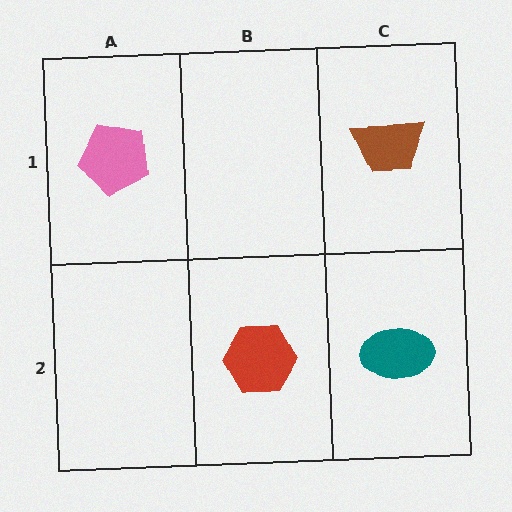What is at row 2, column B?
A red hexagon.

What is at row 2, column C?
A teal ellipse.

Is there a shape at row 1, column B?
No, that cell is empty.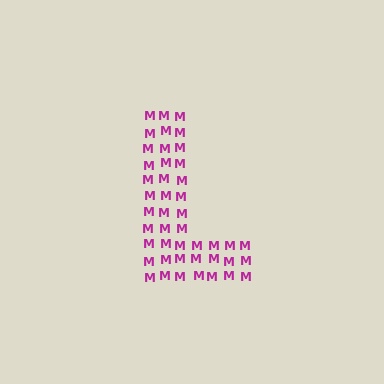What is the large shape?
The large shape is the letter L.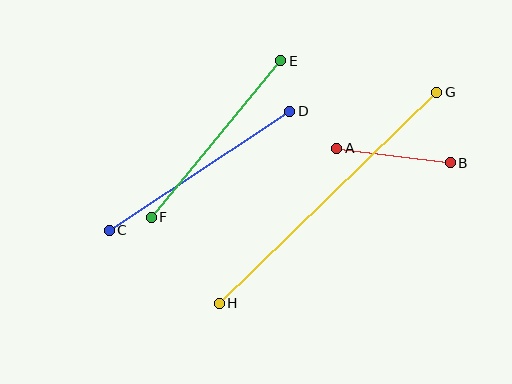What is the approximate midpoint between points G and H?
The midpoint is at approximately (328, 198) pixels.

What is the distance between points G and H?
The distance is approximately 303 pixels.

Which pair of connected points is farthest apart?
Points G and H are farthest apart.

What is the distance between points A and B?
The distance is approximately 114 pixels.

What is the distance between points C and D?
The distance is approximately 216 pixels.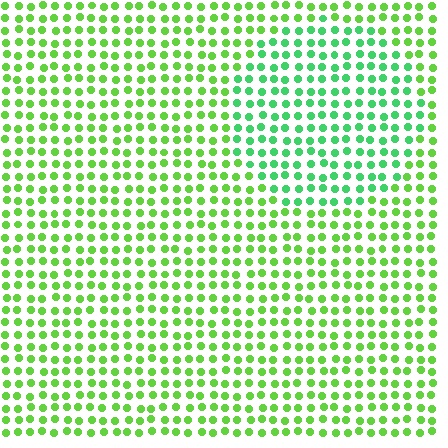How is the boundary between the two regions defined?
The boundary is defined purely by a slight shift in hue (about 31 degrees). Spacing, size, and orientation are identical on both sides.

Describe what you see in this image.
The image is filled with small lime elements in a uniform arrangement. A circle-shaped region is visible where the elements are tinted to a slightly different hue, forming a subtle color boundary.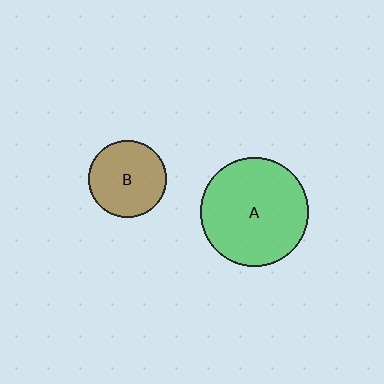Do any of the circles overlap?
No, none of the circles overlap.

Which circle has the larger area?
Circle A (green).